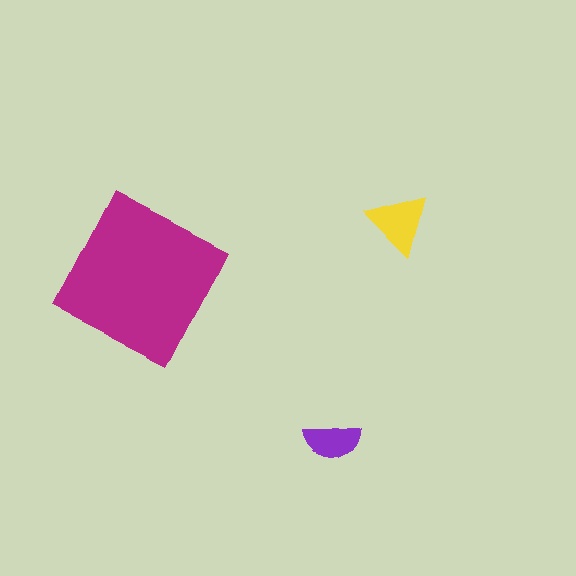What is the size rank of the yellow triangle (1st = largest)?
2nd.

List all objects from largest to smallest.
The magenta square, the yellow triangle, the purple semicircle.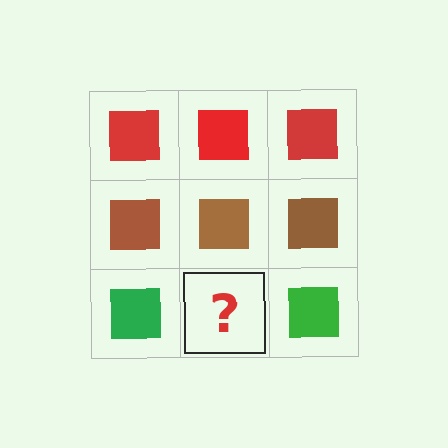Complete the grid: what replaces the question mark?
The question mark should be replaced with a green square.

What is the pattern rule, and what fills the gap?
The rule is that each row has a consistent color. The gap should be filled with a green square.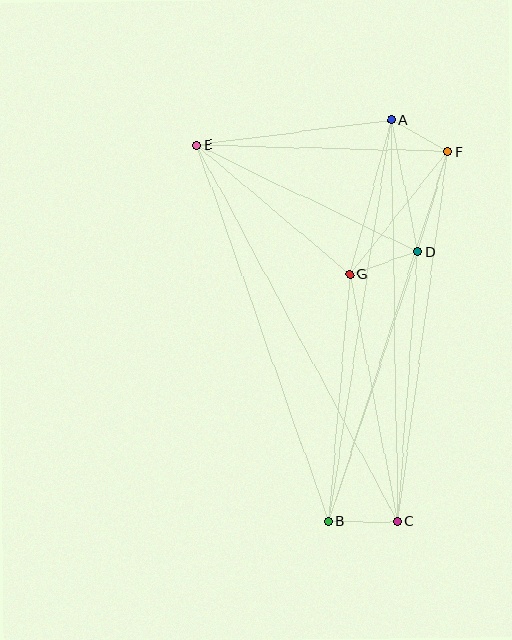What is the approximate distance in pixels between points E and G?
The distance between E and G is approximately 200 pixels.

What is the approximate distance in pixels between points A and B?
The distance between A and B is approximately 407 pixels.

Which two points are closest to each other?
Points A and F are closest to each other.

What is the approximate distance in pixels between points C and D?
The distance between C and D is approximately 271 pixels.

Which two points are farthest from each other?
Points C and E are farthest from each other.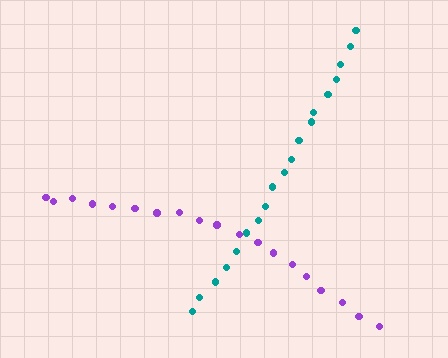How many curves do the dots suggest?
There are 2 distinct paths.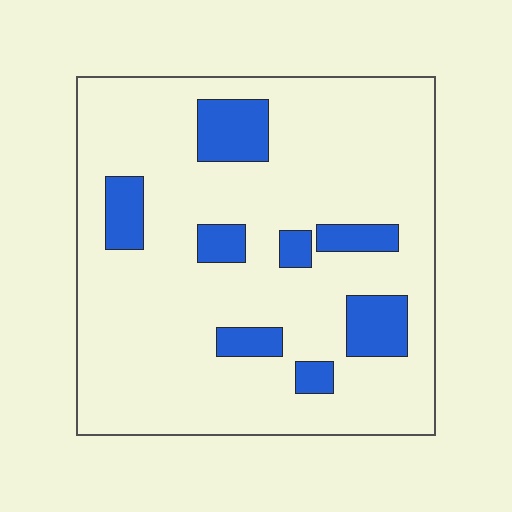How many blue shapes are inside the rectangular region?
8.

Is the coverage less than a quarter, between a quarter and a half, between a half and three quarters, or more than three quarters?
Less than a quarter.